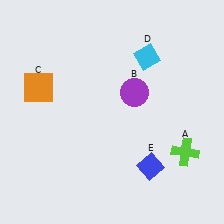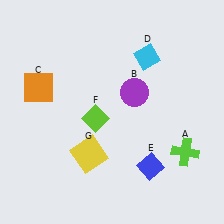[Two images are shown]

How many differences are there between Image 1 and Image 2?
There are 2 differences between the two images.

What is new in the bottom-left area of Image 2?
A lime diamond (F) was added in the bottom-left area of Image 2.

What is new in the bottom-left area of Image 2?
A yellow square (G) was added in the bottom-left area of Image 2.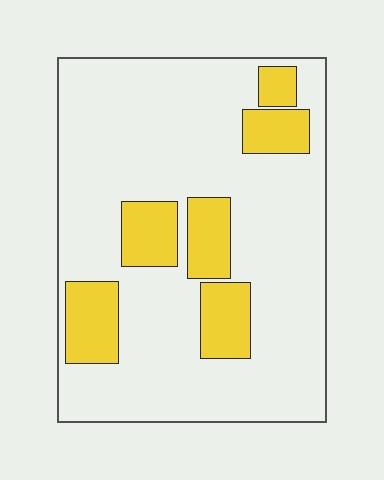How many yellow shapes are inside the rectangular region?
6.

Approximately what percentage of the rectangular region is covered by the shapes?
Approximately 20%.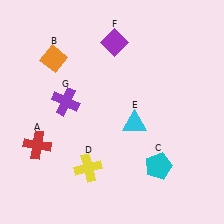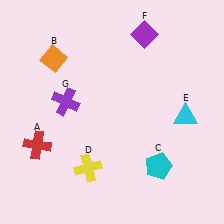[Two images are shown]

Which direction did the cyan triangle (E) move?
The cyan triangle (E) moved right.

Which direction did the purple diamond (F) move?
The purple diamond (F) moved right.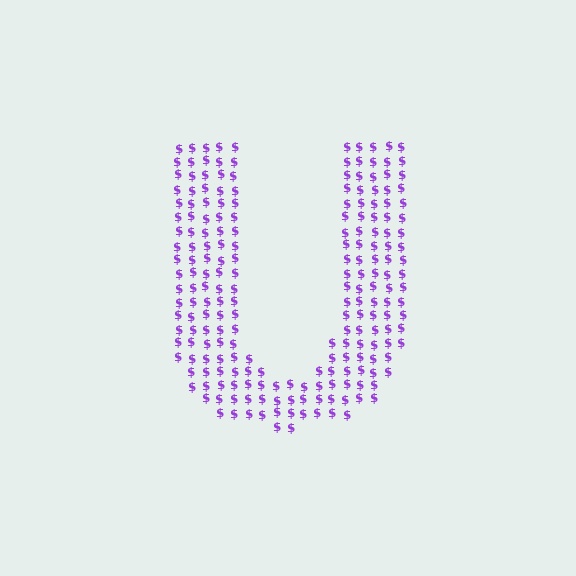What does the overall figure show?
The overall figure shows the letter U.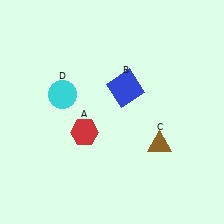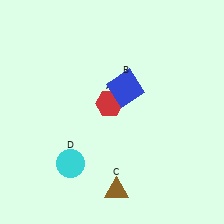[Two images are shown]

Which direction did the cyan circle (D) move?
The cyan circle (D) moved down.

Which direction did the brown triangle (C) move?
The brown triangle (C) moved down.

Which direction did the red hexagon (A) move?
The red hexagon (A) moved up.